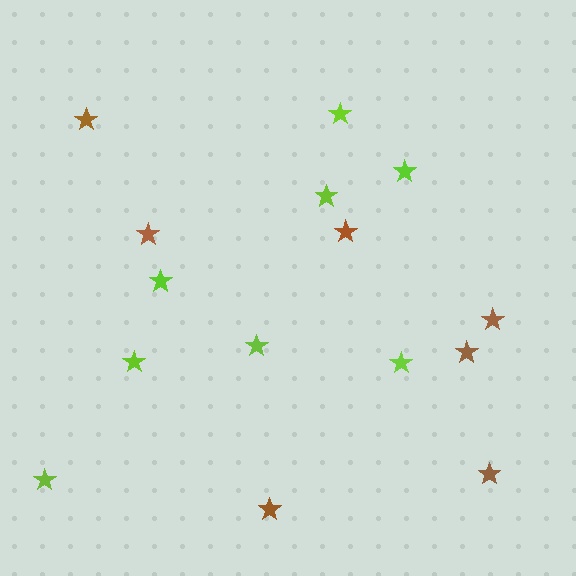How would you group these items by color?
There are 2 groups: one group of brown stars (7) and one group of lime stars (8).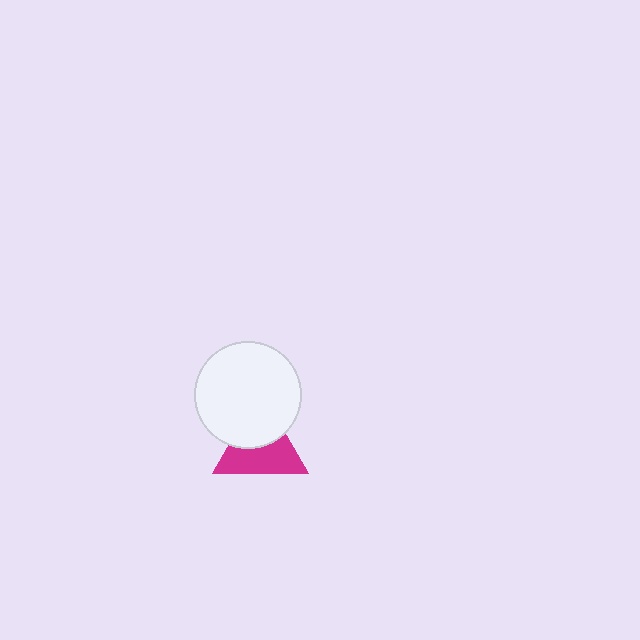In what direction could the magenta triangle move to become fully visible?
The magenta triangle could move down. That would shift it out from behind the white circle entirely.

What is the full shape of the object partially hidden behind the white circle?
The partially hidden object is a magenta triangle.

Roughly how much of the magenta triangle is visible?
About half of it is visible (roughly 57%).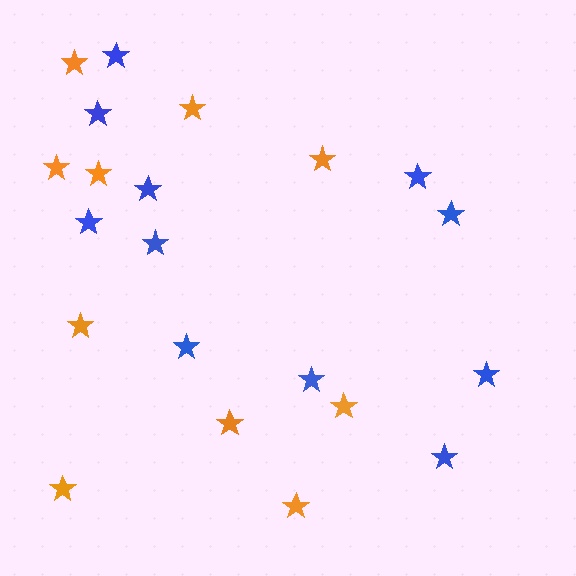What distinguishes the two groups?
There are 2 groups: one group of blue stars (11) and one group of orange stars (10).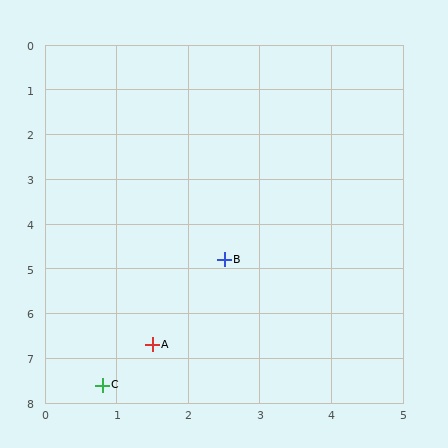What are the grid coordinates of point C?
Point C is at approximately (0.8, 7.6).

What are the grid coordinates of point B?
Point B is at approximately (2.5, 4.8).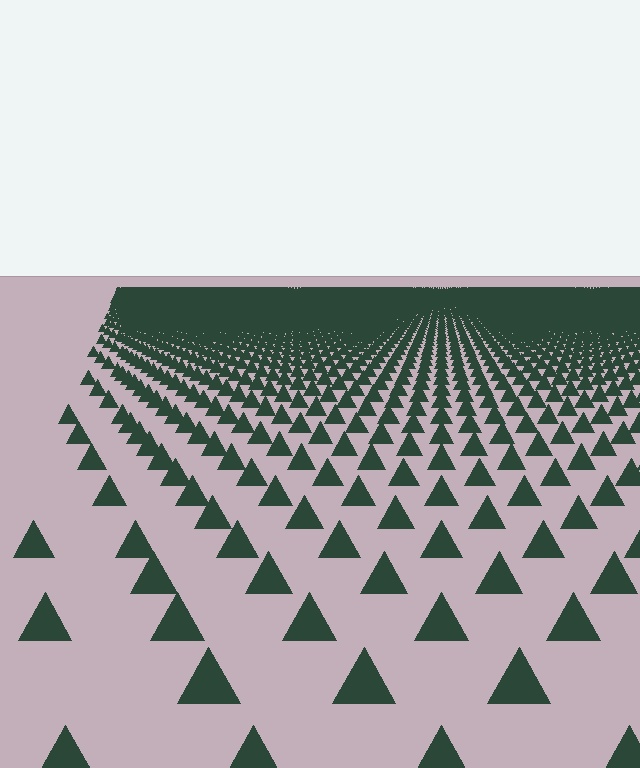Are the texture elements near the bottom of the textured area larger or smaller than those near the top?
Larger. Near the bottom, elements are closer to the viewer and appear at a bigger on-screen size.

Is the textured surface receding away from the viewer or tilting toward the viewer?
The surface is receding away from the viewer. Texture elements get smaller and denser toward the top.